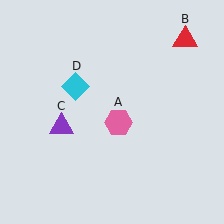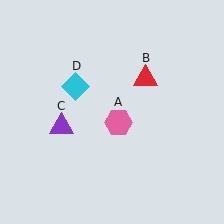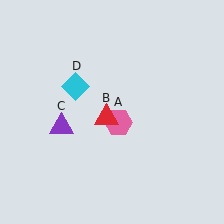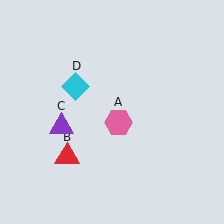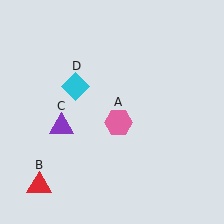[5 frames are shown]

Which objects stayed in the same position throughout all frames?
Pink hexagon (object A) and purple triangle (object C) and cyan diamond (object D) remained stationary.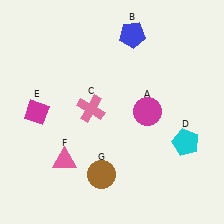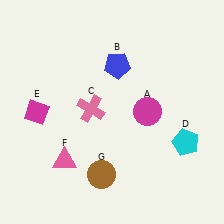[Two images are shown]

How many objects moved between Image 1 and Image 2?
1 object moved between the two images.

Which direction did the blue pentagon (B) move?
The blue pentagon (B) moved down.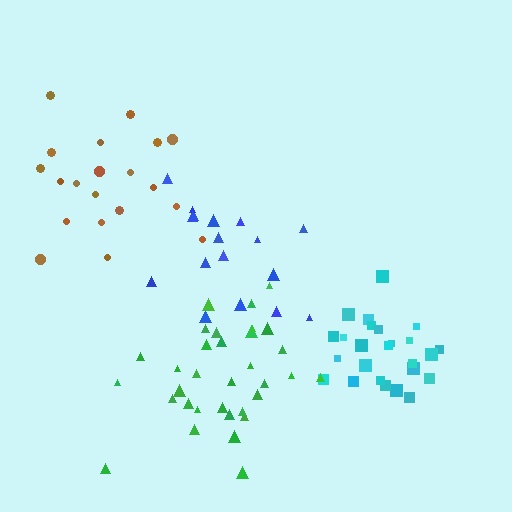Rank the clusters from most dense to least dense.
cyan, green, blue, brown.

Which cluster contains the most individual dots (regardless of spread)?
Green (33).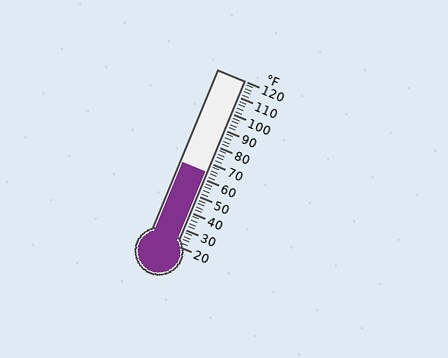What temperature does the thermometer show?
The thermometer shows approximately 64°F.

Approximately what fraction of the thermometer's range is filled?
The thermometer is filled to approximately 45% of its range.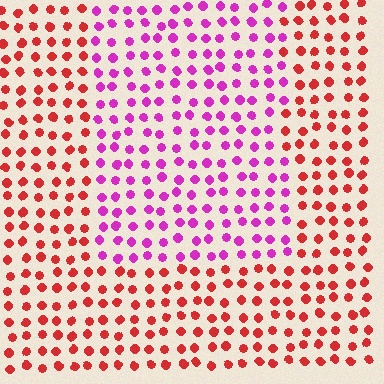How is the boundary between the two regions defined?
The boundary is defined purely by a slight shift in hue (about 52 degrees). Spacing, size, and orientation are identical on both sides.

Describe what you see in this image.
The image is filled with small red elements in a uniform arrangement. A rectangle-shaped region is visible where the elements are tinted to a slightly different hue, forming a subtle color boundary.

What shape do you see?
I see a rectangle.